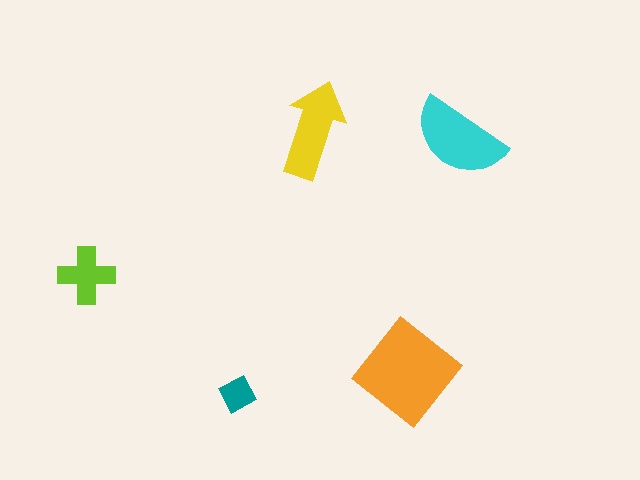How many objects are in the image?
There are 5 objects in the image.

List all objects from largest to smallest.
The orange diamond, the cyan semicircle, the yellow arrow, the lime cross, the teal square.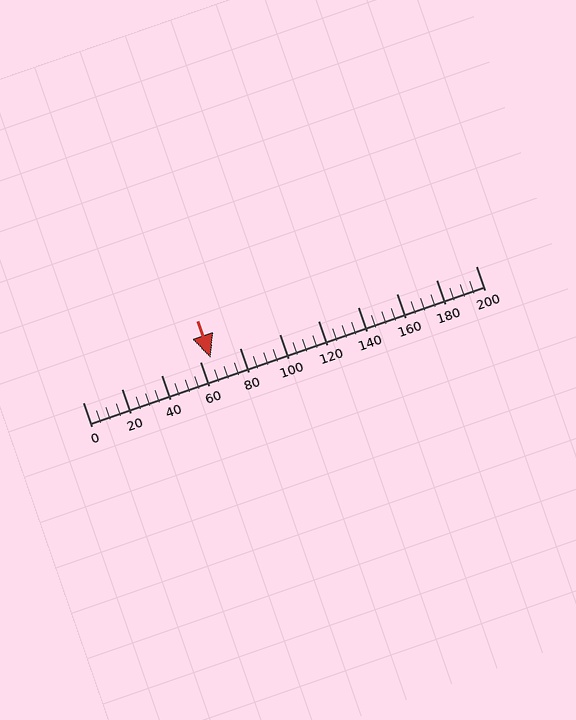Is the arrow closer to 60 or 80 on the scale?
The arrow is closer to 60.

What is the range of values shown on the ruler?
The ruler shows values from 0 to 200.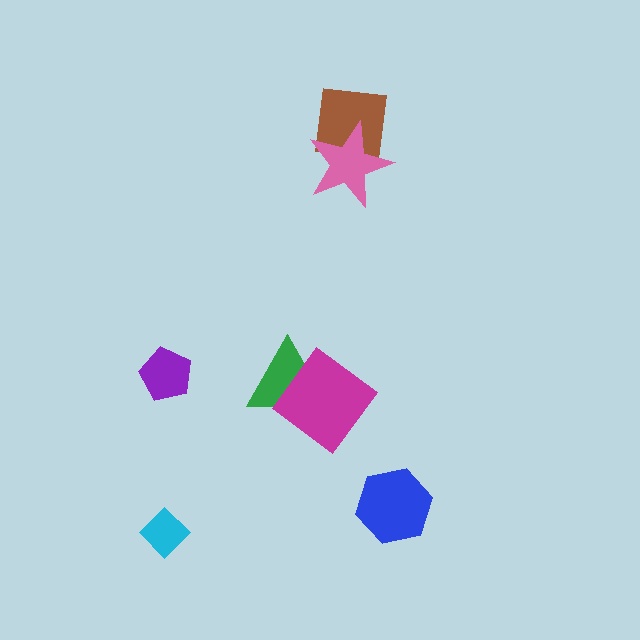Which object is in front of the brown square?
The pink star is in front of the brown square.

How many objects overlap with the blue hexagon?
0 objects overlap with the blue hexagon.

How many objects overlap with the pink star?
1 object overlaps with the pink star.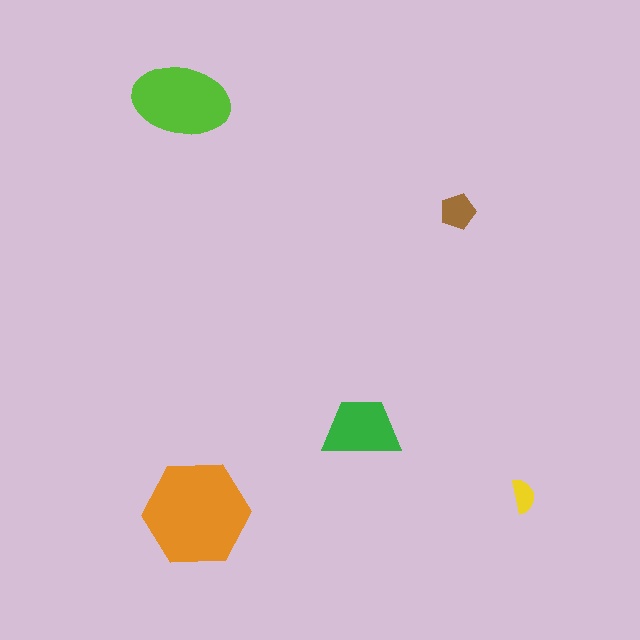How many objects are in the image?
There are 5 objects in the image.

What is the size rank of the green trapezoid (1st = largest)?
3rd.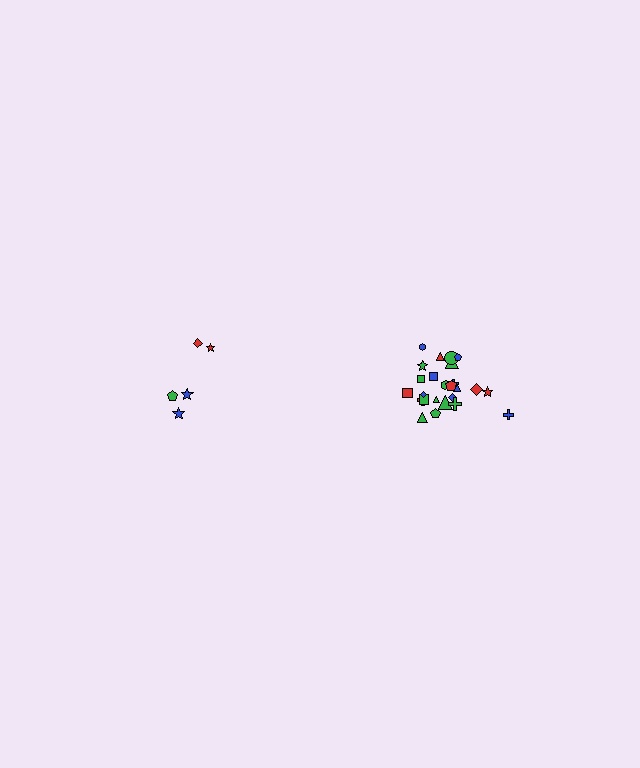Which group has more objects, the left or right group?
The right group.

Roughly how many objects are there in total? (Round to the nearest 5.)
Roughly 30 objects in total.